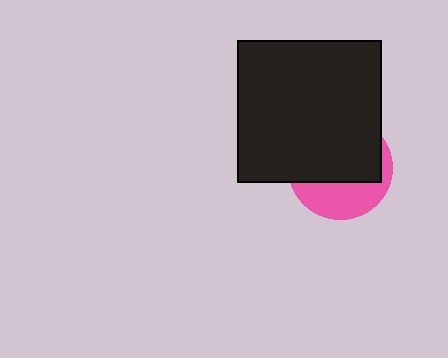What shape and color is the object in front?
The object in front is a black rectangle.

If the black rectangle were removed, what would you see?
You would see the complete pink circle.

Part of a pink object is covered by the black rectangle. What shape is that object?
It is a circle.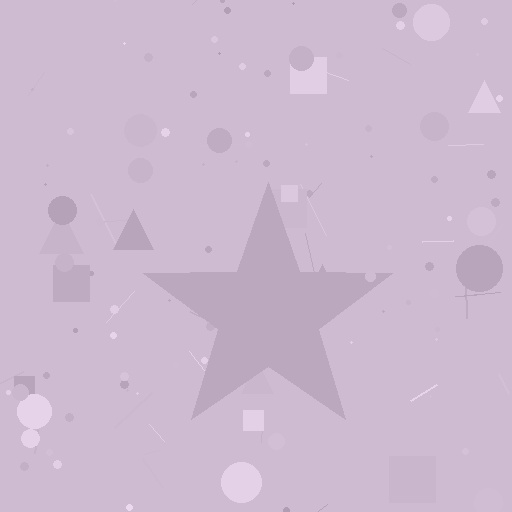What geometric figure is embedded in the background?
A star is embedded in the background.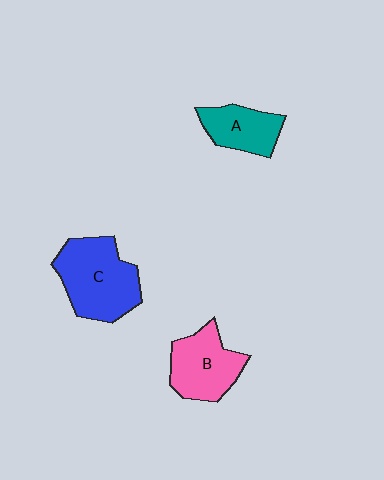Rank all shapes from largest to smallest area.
From largest to smallest: C (blue), B (pink), A (teal).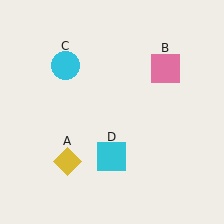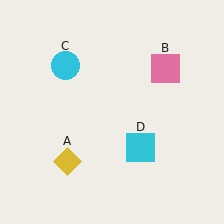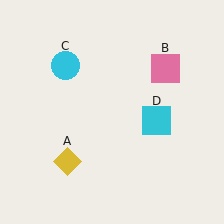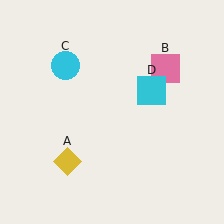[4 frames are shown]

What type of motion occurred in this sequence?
The cyan square (object D) rotated counterclockwise around the center of the scene.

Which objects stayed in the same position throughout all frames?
Yellow diamond (object A) and pink square (object B) and cyan circle (object C) remained stationary.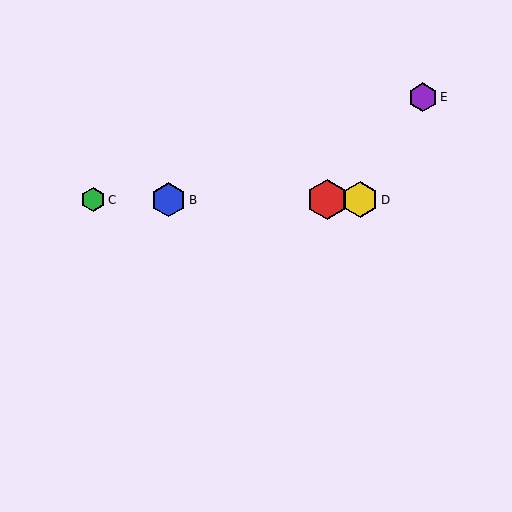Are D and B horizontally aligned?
Yes, both are at y≈200.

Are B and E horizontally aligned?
No, B is at y≈200 and E is at y≈97.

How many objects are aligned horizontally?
4 objects (A, B, C, D) are aligned horizontally.